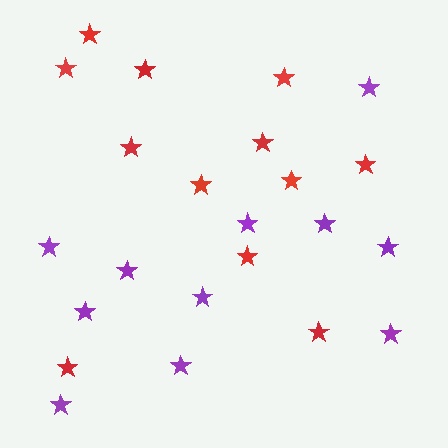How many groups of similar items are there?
There are 2 groups: one group of red stars (12) and one group of purple stars (11).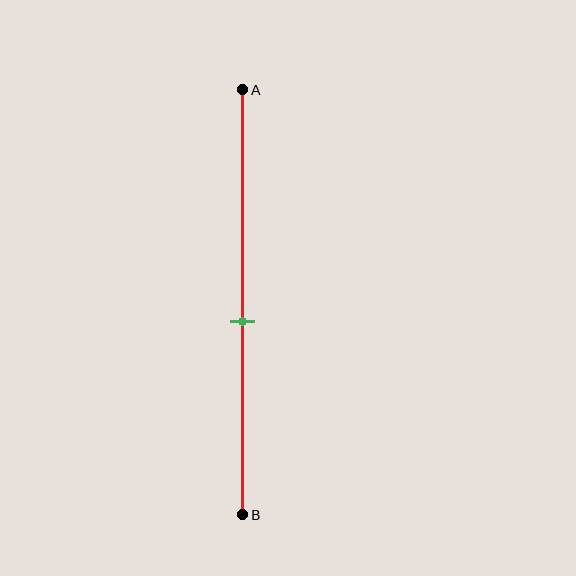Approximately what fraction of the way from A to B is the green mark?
The green mark is approximately 55% of the way from A to B.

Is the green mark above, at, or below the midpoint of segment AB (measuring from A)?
The green mark is below the midpoint of segment AB.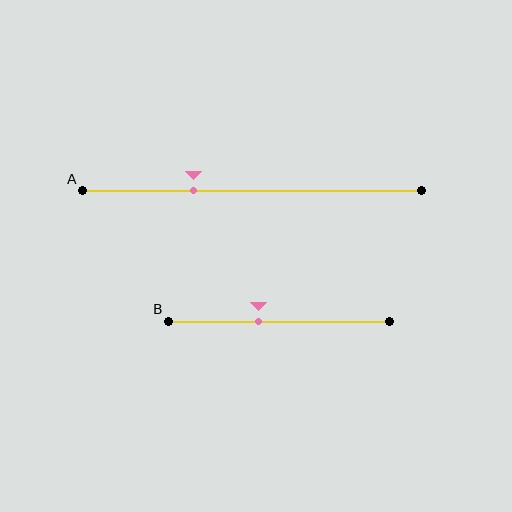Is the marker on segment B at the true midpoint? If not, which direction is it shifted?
No, the marker on segment B is shifted to the left by about 9% of the segment length.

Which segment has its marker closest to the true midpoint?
Segment B has its marker closest to the true midpoint.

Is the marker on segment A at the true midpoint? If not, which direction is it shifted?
No, the marker on segment A is shifted to the left by about 17% of the segment length.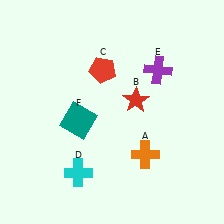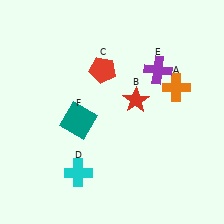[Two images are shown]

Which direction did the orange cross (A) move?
The orange cross (A) moved up.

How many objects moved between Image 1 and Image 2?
1 object moved between the two images.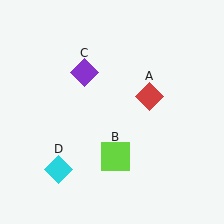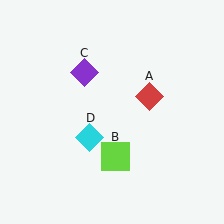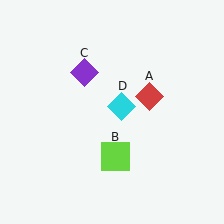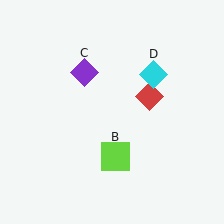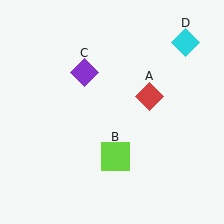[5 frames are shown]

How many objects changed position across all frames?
1 object changed position: cyan diamond (object D).